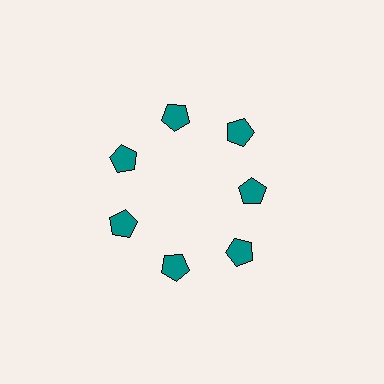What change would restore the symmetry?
The symmetry would be restored by moving it outward, back onto the ring so that all 7 pentagons sit at equal angles and equal distance from the center.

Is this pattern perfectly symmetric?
No. The 7 teal pentagons are arranged in a ring, but one element near the 3 o'clock position is pulled inward toward the center, breaking the 7-fold rotational symmetry.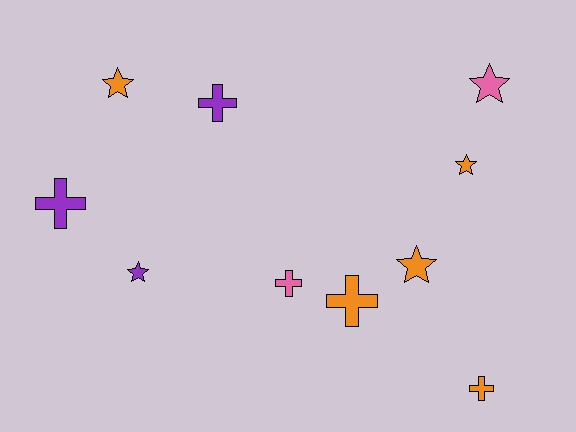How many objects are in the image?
There are 10 objects.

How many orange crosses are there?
There are 2 orange crosses.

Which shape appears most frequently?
Cross, with 5 objects.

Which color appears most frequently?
Orange, with 5 objects.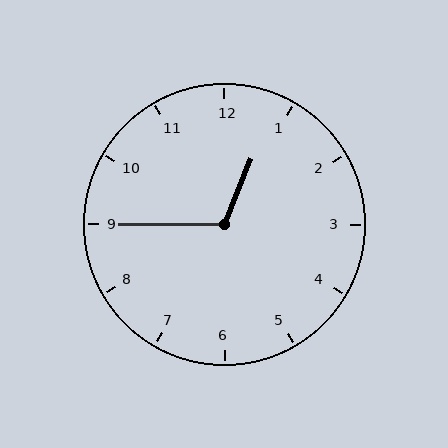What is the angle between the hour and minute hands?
Approximately 112 degrees.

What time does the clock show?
12:45.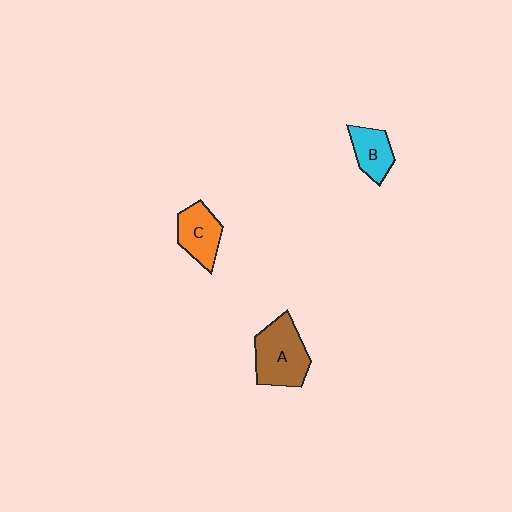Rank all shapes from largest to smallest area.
From largest to smallest: A (brown), C (orange), B (cyan).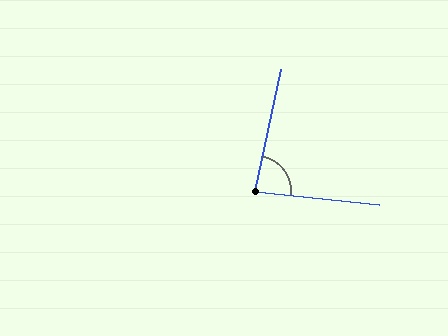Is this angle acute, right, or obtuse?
It is acute.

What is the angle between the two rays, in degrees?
Approximately 84 degrees.